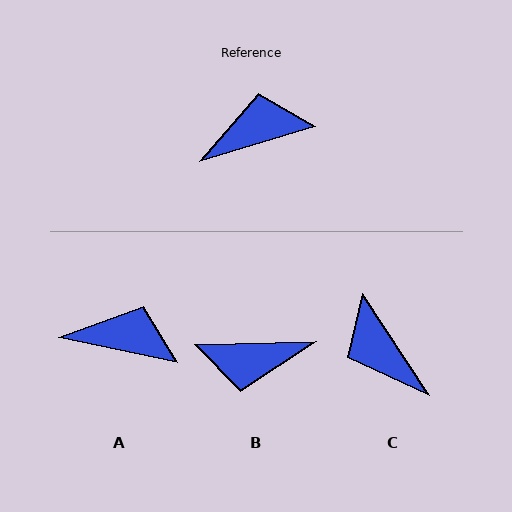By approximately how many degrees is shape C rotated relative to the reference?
Approximately 106 degrees counter-clockwise.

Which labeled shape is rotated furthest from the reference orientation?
B, about 164 degrees away.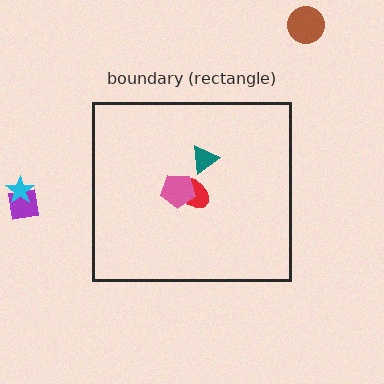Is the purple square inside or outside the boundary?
Outside.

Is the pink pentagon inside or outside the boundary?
Inside.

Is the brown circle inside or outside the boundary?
Outside.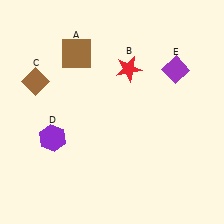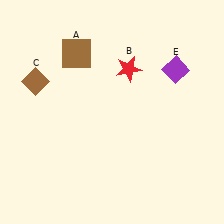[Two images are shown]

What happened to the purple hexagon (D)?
The purple hexagon (D) was removed in Image 2. It was in the bottom-left area of Image 1.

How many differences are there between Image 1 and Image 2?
There is 1 difference between the two images.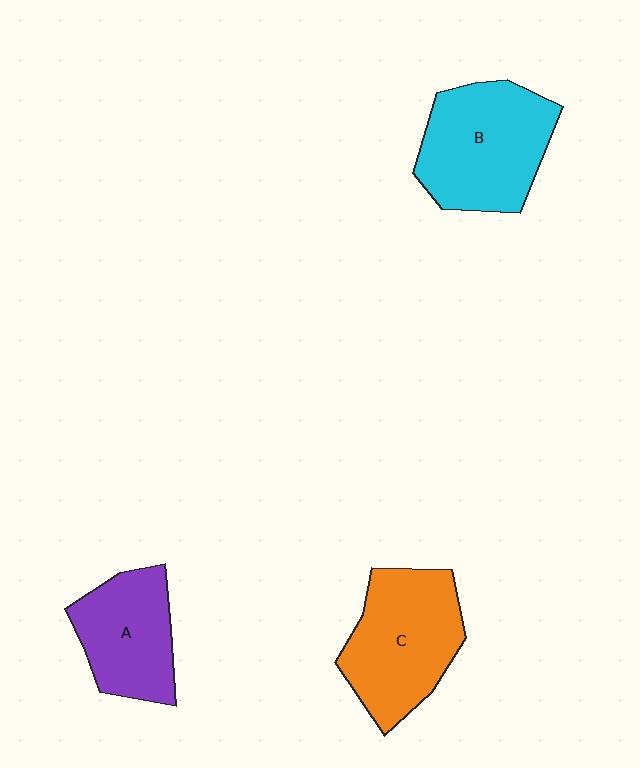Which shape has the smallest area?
Shape A (purple).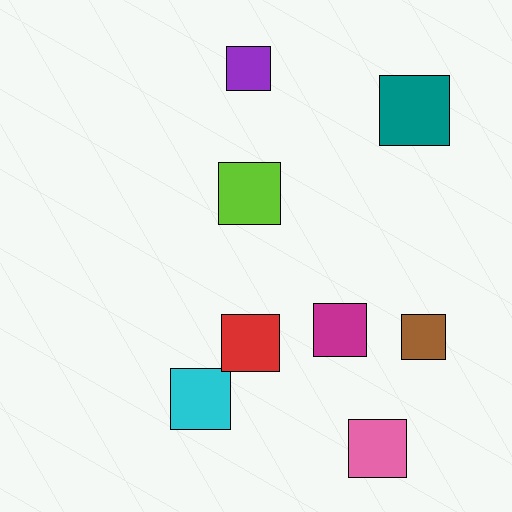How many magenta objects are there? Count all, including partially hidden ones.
There is 1 magenta object.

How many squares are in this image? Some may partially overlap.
There are 8 squares.